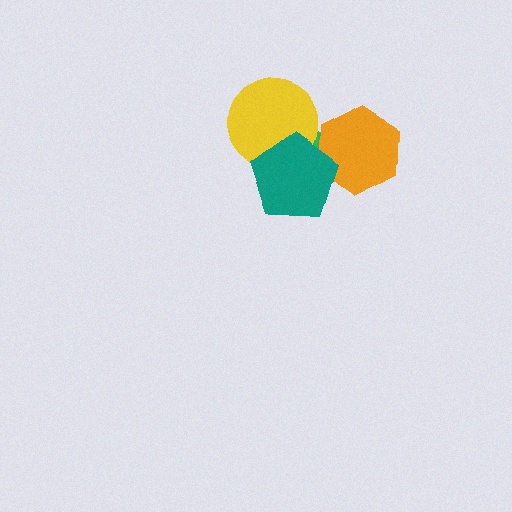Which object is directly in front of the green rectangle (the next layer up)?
The orange hexagon is directly in front of the green rectangle.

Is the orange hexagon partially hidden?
Yes, it is partially covered by another shape.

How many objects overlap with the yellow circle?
2 objects overlap with the yellow circle.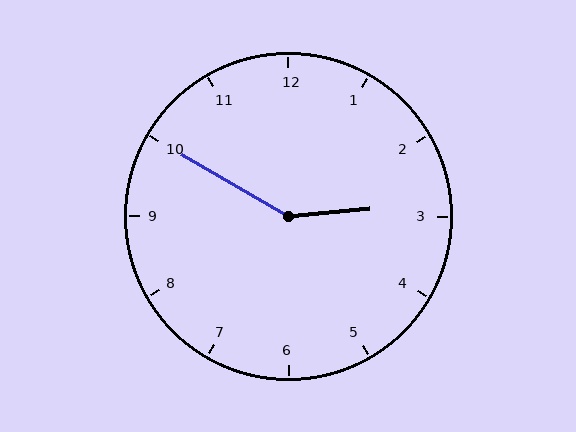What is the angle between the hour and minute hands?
Approximately 145 degrees.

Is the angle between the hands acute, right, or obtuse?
It is obtuse.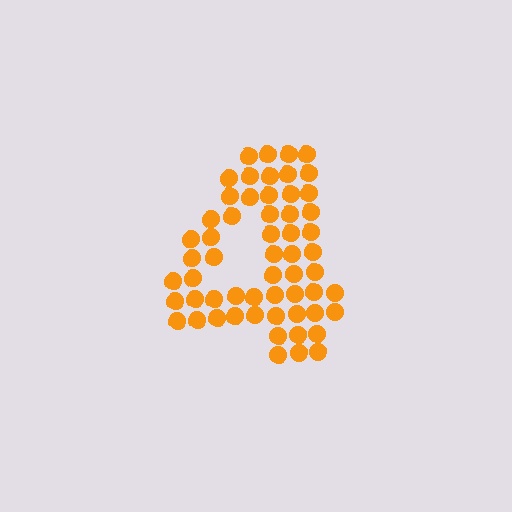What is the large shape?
The large shape is the digit 4.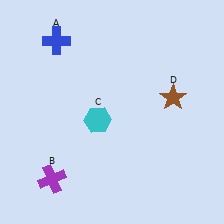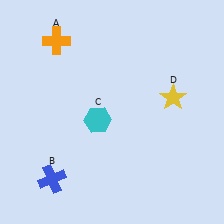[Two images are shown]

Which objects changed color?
A changed from blue to orange. B changed from purple to blue. D changed from brown to yellow.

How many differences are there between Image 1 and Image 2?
There are 3 differences between the two images.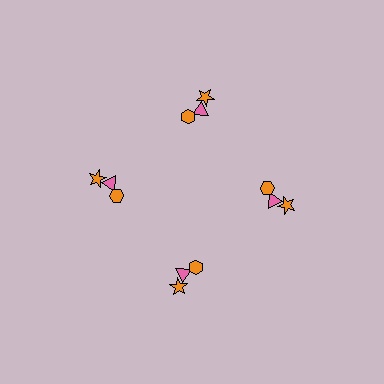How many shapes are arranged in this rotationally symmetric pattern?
There are 12 shapes, arranged in 4 groups of 3.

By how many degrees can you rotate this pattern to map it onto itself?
The pattern maps onto itself every 90 degrees of rotation.